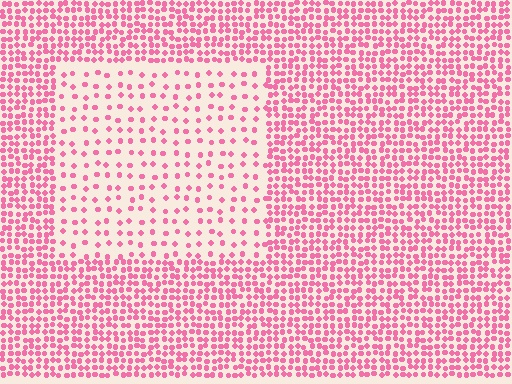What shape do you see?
I see a rectangle.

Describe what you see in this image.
The image contains small pink elements arranged at two different densities. A rectangle-shaped region is visible where the elements are less densely packed than the surrounding area.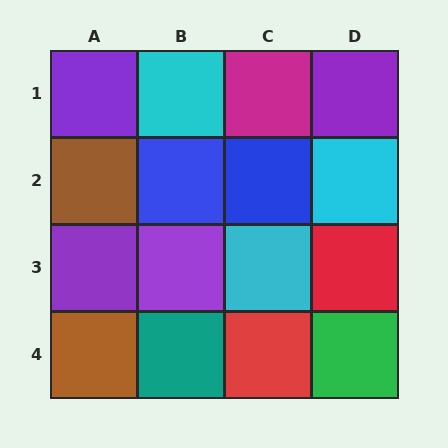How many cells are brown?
2 cells are brown.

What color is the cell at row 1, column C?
Magenta.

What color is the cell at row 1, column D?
Purple.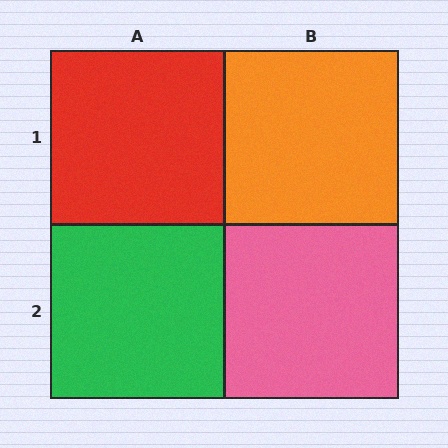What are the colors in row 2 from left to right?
Green, pink.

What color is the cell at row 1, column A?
Red.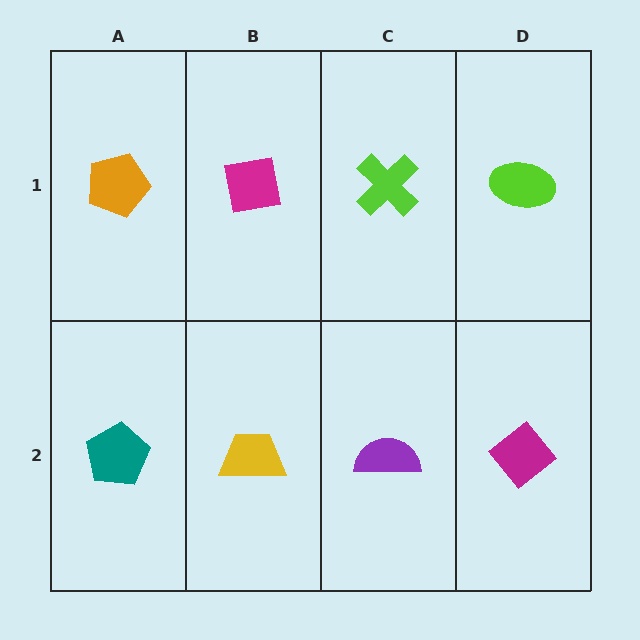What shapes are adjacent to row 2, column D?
A lime ellipse (row 1, column D), a purple semicircle (row 2, column C).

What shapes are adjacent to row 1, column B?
A yellow trapezoid (row 2, column B), an orange pentagon (row 1, column A), a lime cross (row 1, column C).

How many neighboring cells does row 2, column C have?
3.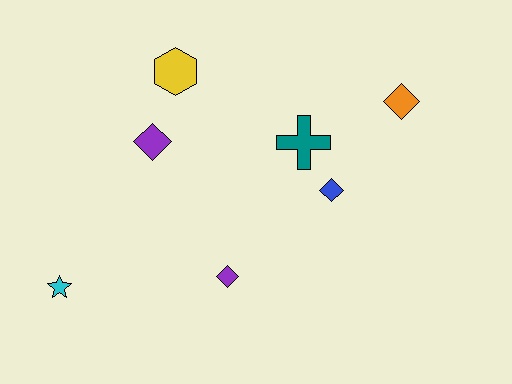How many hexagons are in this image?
There is 1 hexagon.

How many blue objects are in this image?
There is 1 blue object.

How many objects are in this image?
There are 7 objects.